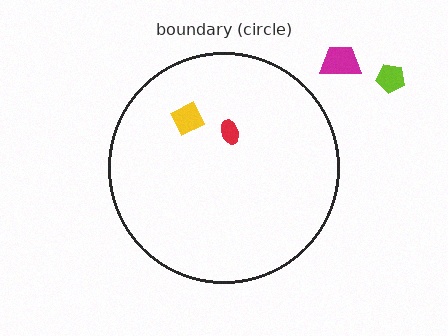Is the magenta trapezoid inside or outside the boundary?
Outside.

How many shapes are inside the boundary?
2 inside, 2 outside.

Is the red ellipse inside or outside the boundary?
Inside.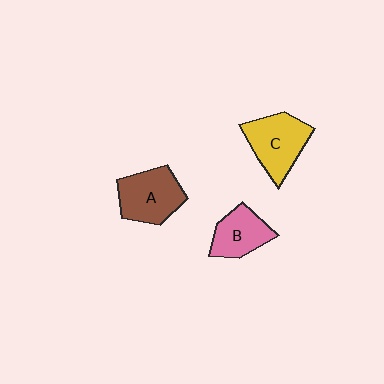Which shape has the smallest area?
Shape B (pink).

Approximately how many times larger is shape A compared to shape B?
Approximately 1.3 times.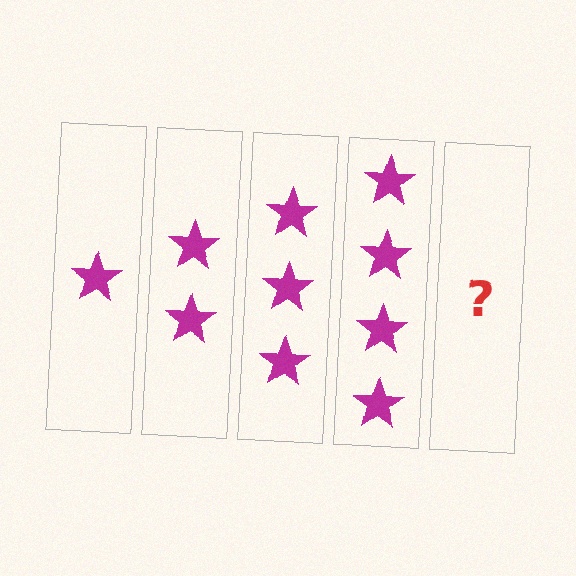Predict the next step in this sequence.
The next step is 5 stars.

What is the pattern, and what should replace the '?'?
The pattern is that each step adds one more star. The '?' should be 5 stars.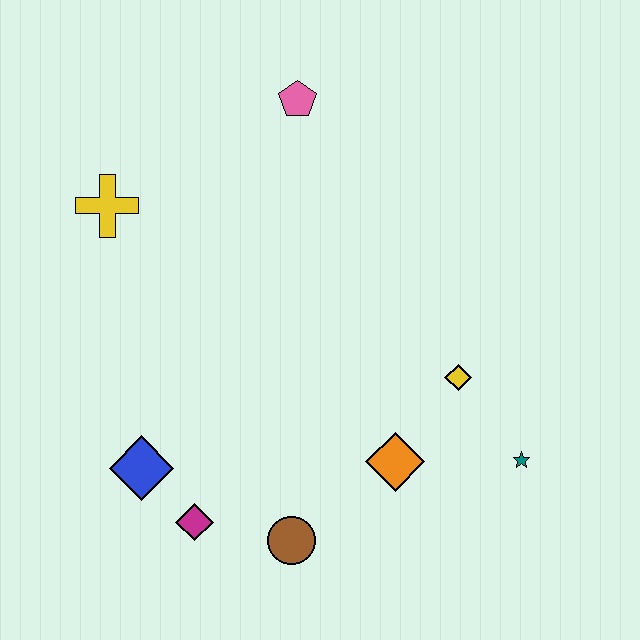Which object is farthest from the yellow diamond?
The yellow cross is farthest from the yellow diamond.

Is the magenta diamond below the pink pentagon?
Yes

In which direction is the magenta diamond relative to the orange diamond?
The magenta diamond is to the left of the orange diamond.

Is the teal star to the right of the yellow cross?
Yes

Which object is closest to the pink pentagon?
The yellow cross is closest to the pink pentagon.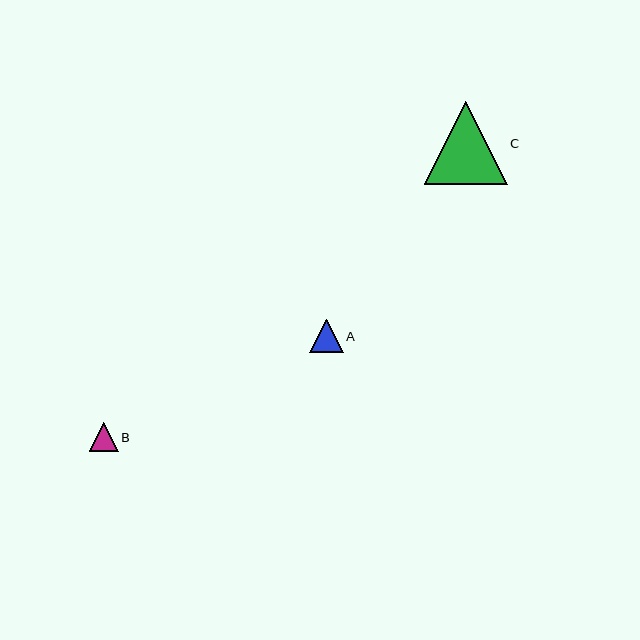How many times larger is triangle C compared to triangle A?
Triangle C is approximately 2.5 times the size of triangle A.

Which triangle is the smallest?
Triangle B is the smallest with a size of approximately 29 pixels.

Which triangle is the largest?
Triangle C is the largest with a size of approximately 83 pixels.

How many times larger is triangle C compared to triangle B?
Triangle C is approximately 2.8 times the size of triangle B.